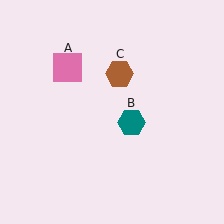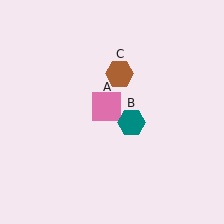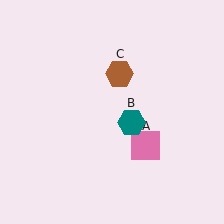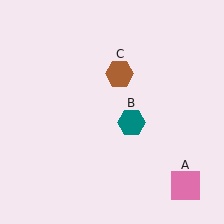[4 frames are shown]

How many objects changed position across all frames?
1 object changed position: pink square (object A).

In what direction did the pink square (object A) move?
The pink square (object A) moved down and to the right.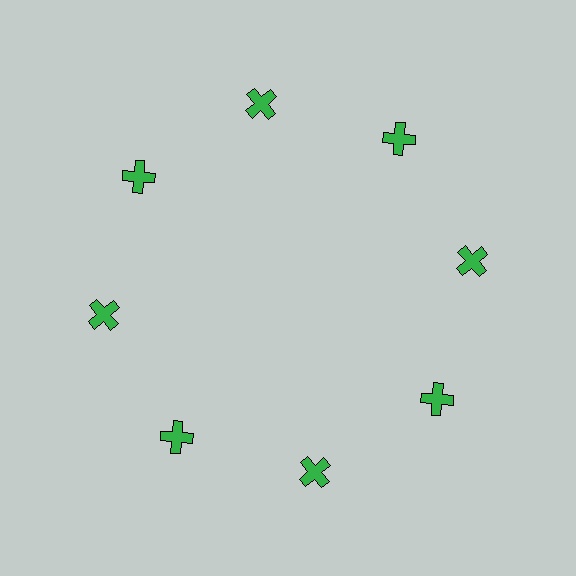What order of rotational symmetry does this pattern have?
This pattern has 8-fold rotational symmetry.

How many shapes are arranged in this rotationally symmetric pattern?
There are 8 shapes, arranged in 8 groups of 1.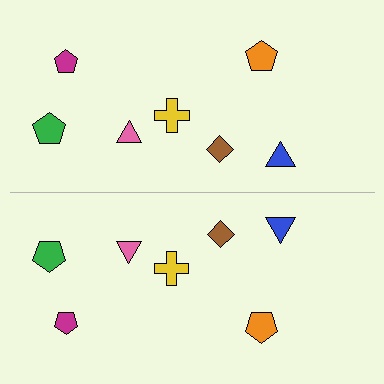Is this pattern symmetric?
Yes, this pattern has bilateral (reflection) symmetry.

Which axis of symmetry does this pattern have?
The pattern has a horizontal axis of symmetry running through the center of the image.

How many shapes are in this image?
There are 14 shapes in this image.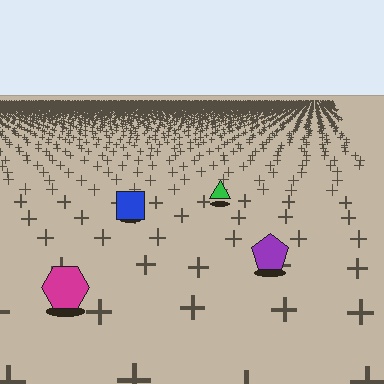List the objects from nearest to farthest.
From nearest to farthest: the magenta hexagon, the purple pentagon, the blue square, the green triangle.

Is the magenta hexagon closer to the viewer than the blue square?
Yes. The magenta hexagon is closer — you can tell from the texture gradient: the ground texture is coarser near it.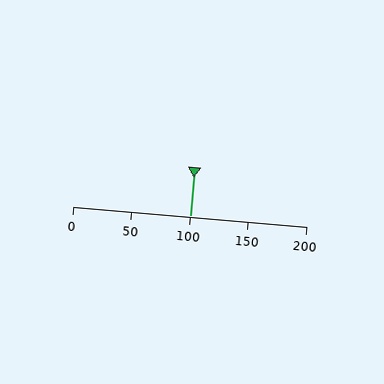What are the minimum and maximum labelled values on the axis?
The axis runs from 0 to 200.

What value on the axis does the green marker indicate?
The marker indicates approximately 100.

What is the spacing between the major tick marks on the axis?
The major ticks are spaced 50 apart.